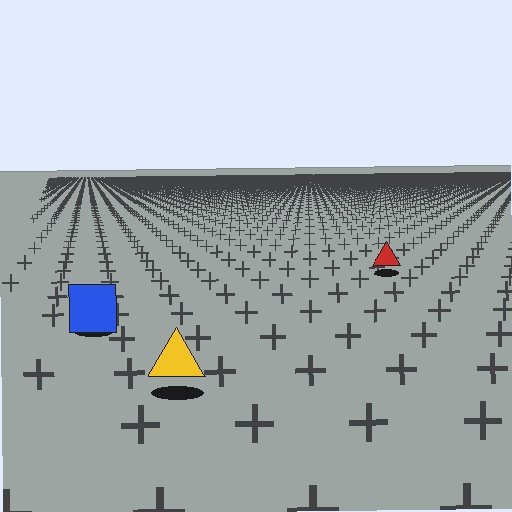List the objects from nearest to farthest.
From nearest to farthest: the yellow triangle, the blue square, the red triangle.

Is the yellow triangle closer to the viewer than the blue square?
Yes. The yellow triangle is closer — you can tell from the texture gradient: the ground texture is coarser near it.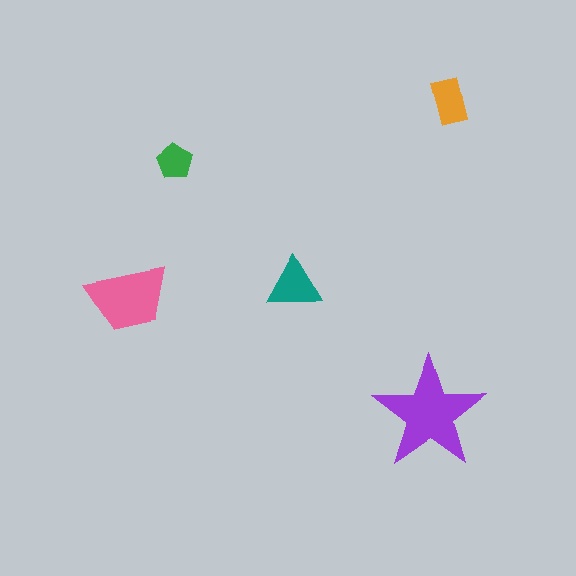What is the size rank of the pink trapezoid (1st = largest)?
2nd.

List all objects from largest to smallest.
The purple star, the pink trapezoid, the teal triangle, the orange rectangle, the green pentagon.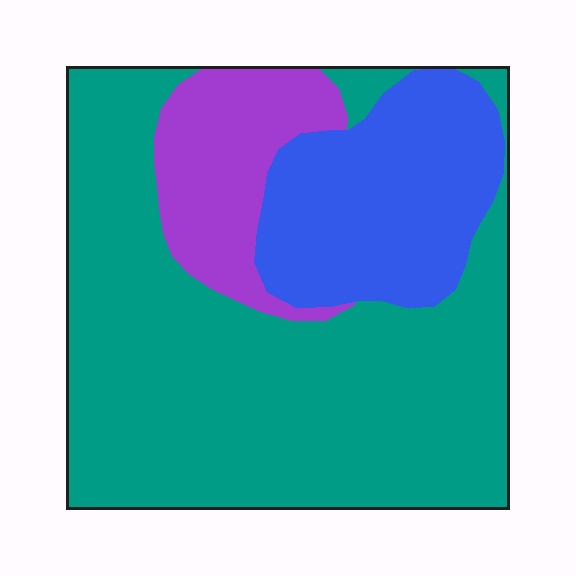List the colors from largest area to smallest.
From largest to smallest: teal, blue, purple.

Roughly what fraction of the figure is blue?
Blue covers roughly 20% of the figure.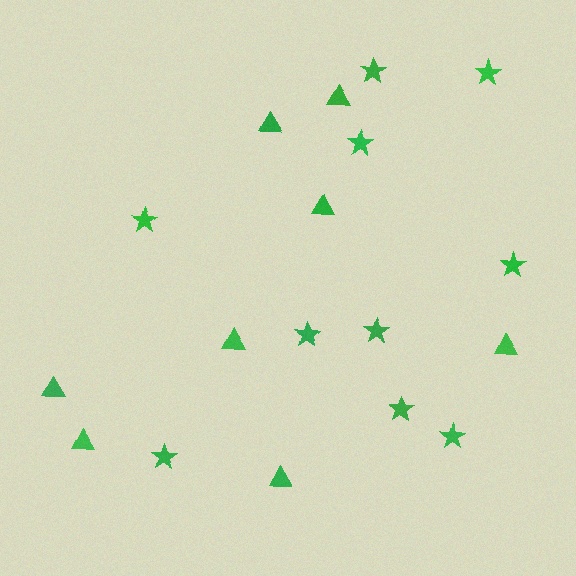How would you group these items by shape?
There are 2 groups: one group of triangles (8) and one group of stars (10).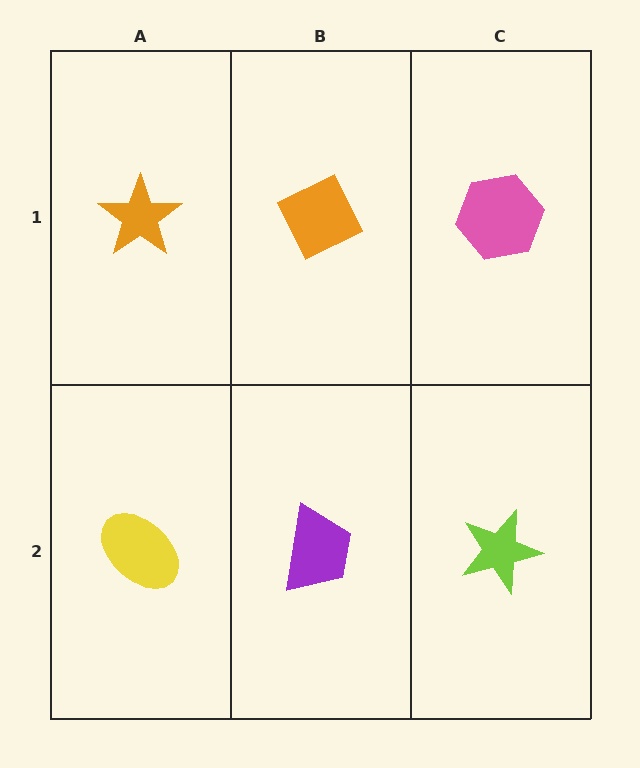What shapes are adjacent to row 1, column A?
A yellow ellipse (row 2, column A), an orange diamond (row 1, column B).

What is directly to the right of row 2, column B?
A lime star.